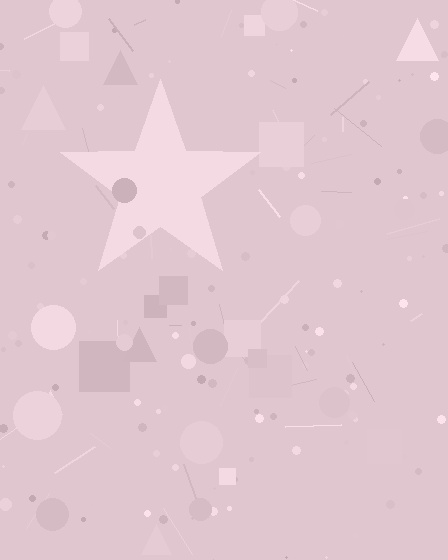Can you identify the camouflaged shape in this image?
The camouflaged shape is a star.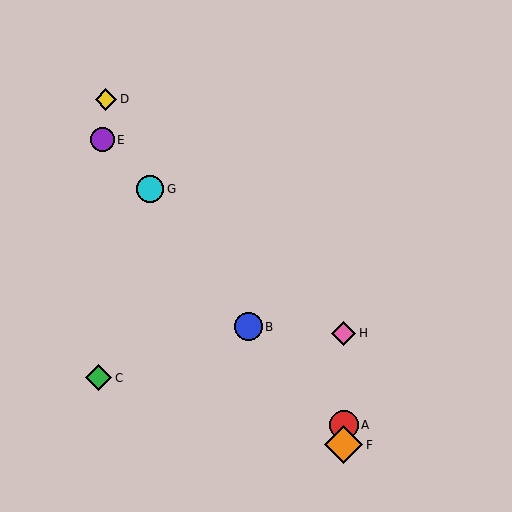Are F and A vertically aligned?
Yes, both are at x≈344.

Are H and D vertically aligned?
No, H is at x≈344 and D is at x≈106.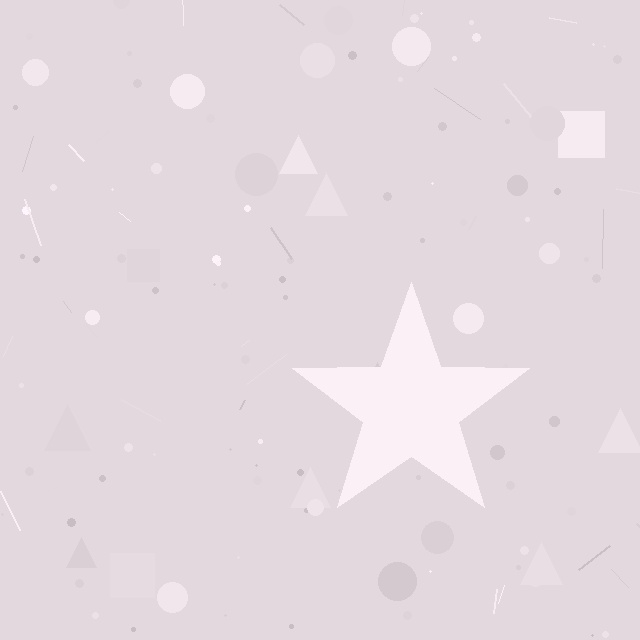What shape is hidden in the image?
A star is hidden in the image.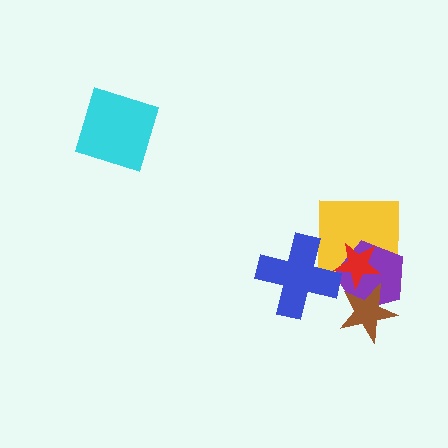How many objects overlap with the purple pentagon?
3 objects overlap with the purple pentagon.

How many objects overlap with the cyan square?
0 objects overlap with the cyan square.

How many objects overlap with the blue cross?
1 object overlaps with the blue cross.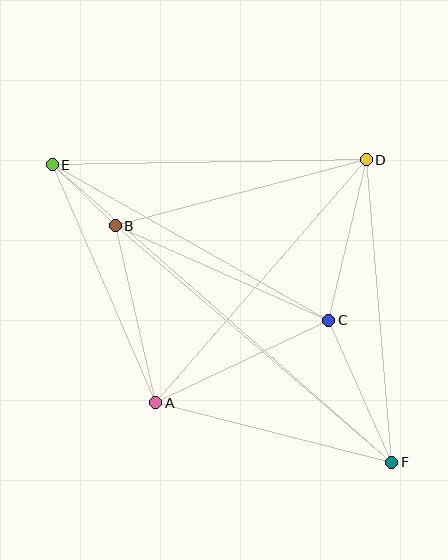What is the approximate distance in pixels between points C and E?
The distance between C and E is approximately 317 pixels.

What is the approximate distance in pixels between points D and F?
The distance between D and F is approximately 304 pixels.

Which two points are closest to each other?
Points B and E are closest to each other.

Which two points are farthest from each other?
Points E and F are farthest from each other.